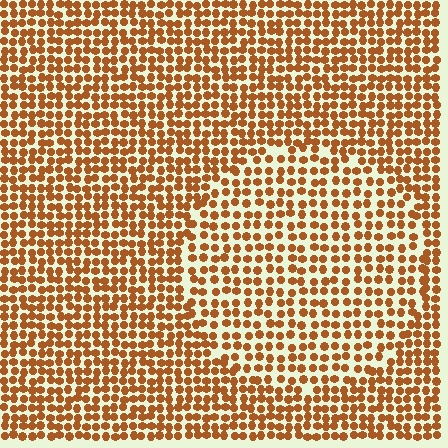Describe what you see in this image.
The image contains small brown elements arranged at two different densities. A circle-shaped region is visible where the elements are less densely packed than the surrounding area.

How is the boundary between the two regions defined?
The boundary is defined by a change in element density (approximately 1.4x ratio). All elements are the same color, size, and shape.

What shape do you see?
I see a circle.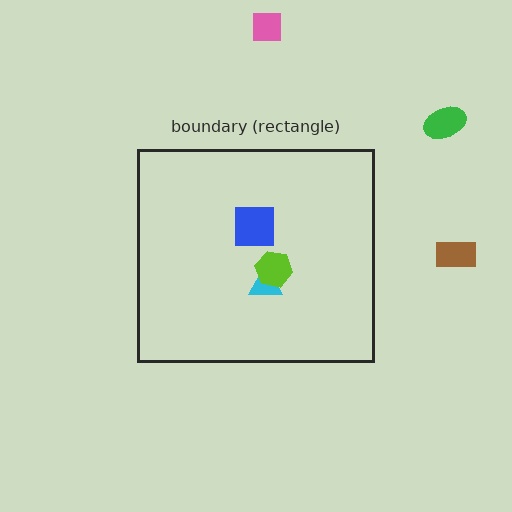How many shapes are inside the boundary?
3 inside, 3 outside.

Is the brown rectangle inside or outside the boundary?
Outside.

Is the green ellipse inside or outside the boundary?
Outside.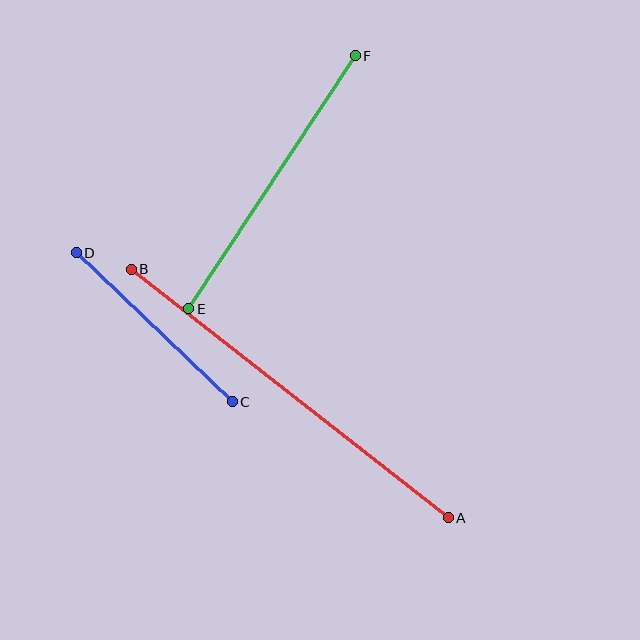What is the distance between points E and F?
The distance is approximately 303 pixels.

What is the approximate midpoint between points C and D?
The midpoint is at approximately (154, 327) pixels.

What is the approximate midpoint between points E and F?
The midpoint is at approximately (272, 182) pixels.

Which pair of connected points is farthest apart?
Points A and B are farthest apart.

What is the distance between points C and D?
The distance is approximately 216 pixels.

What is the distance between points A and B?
The distance is approximately 403 pixels.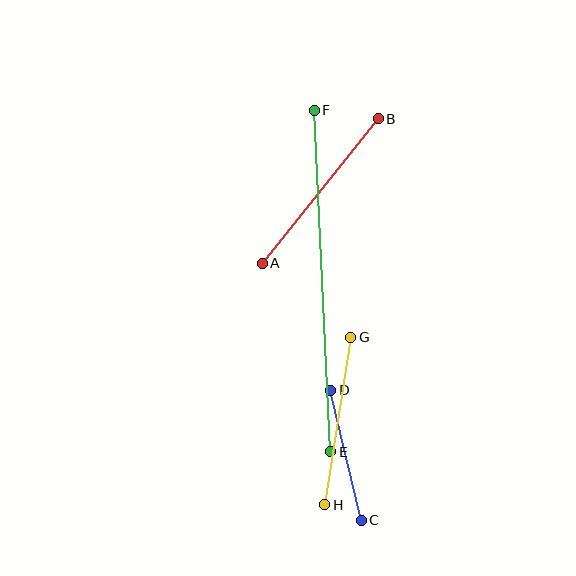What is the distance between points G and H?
The distance is approximately 170 pixels.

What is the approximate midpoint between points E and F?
The midpoint is at approximately (323, 281) pixels.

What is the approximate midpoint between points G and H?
The midpoint is at approximately (338, 421) pixels.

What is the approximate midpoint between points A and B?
The midpoint is at approximately (320, 191) pixels.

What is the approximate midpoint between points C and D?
The midpoint is at approximately (346, 455) pixels.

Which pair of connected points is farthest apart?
Points E and F are farthest apart.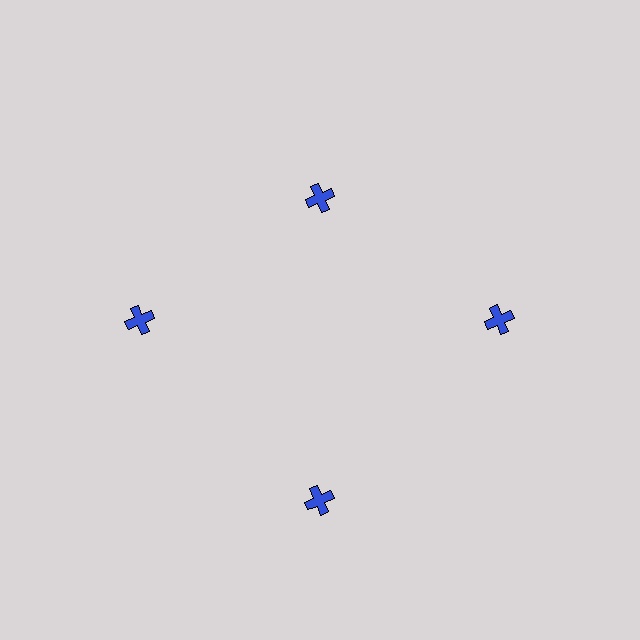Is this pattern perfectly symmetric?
No. The 4 blue crosses are arranged in a ring, but one element near the 12 o'clock position is pulled inward toward the center, breaking the 4-fold rotational symmetry.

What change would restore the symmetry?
The symmetry would be restored by moving it outward, back onto the ring so that all 4 crosses sit at equal angles and equal distance from the center.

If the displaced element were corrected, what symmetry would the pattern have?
It would have 4-fold rotational symmetry — the pattern would map onto itself every 90 degrees.